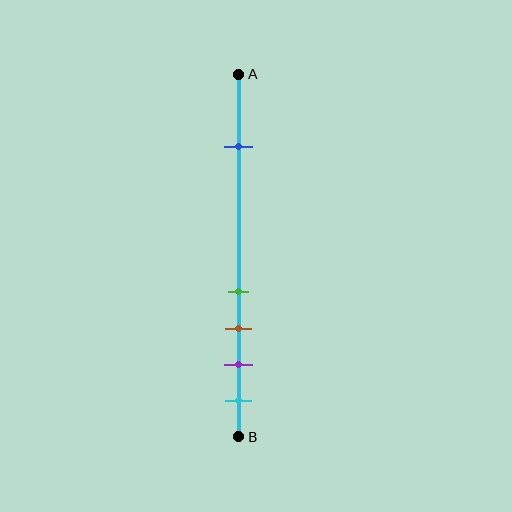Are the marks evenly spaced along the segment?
No, the marks are not evenly spaced.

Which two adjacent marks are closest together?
The green and brown marks are the closest adjacent pair.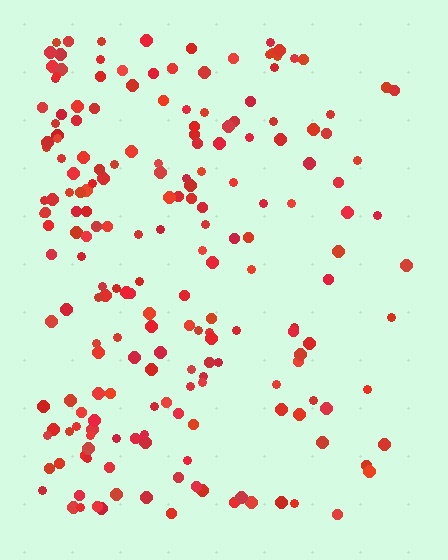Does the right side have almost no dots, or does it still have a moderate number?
Still a moderate number, just noticeably fewer than the left.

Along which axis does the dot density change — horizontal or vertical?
Horizontal.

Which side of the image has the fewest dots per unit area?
The right.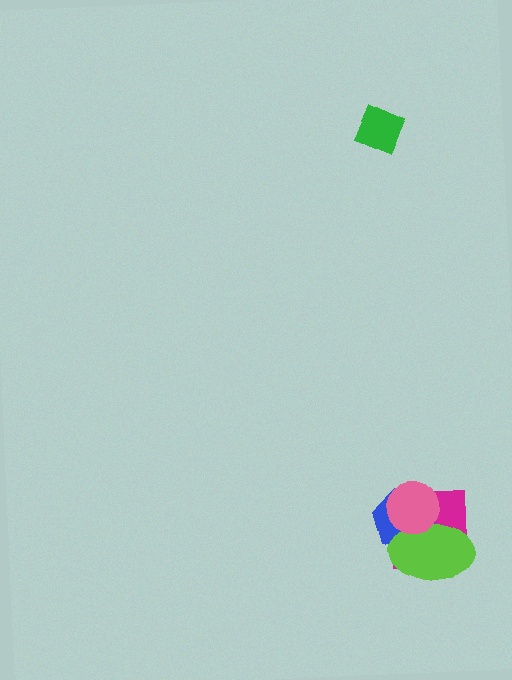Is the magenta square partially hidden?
Yes, it is partially covered by another shape.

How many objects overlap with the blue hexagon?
3 objects overlap with the blue hexagon.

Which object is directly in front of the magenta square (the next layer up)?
The blue hexagon is directly in front of the magenta square.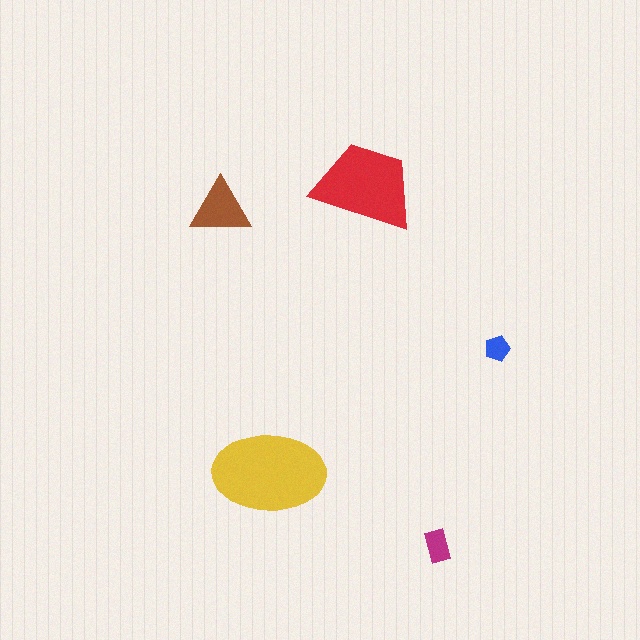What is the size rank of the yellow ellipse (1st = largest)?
1st.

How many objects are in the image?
There are 5 objects in the image.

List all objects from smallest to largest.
The blue pentagon, the magenta rectangle, the brown triangle, the red trapezoid, the yellow ellipse.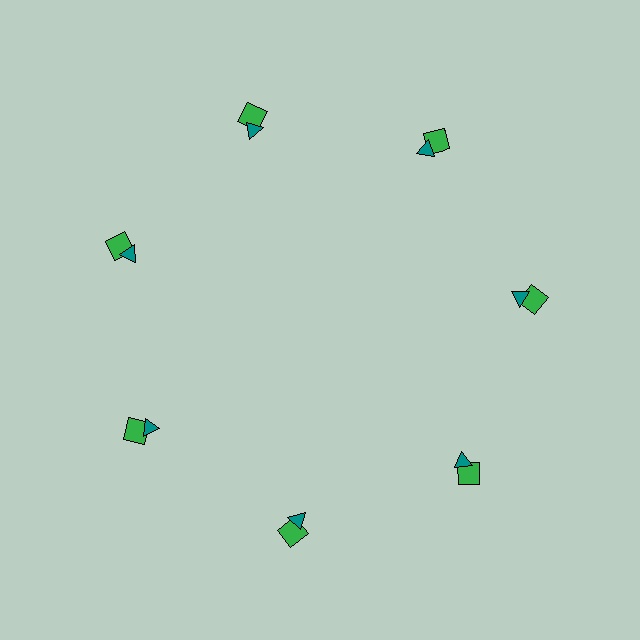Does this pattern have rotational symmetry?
Yes, this pattern has 7-fold rotational symmetry. It looks the same after rotating 51 degrees around the center.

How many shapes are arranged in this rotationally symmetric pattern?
There are 14 shapes, arranged in 7 groups of 2.